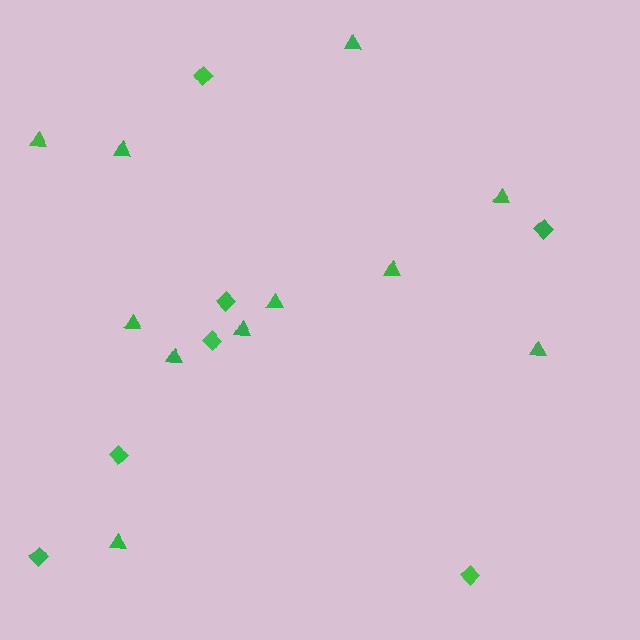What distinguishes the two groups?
There are 2 groups: one group of diamonds (7) and one group of triangles (11).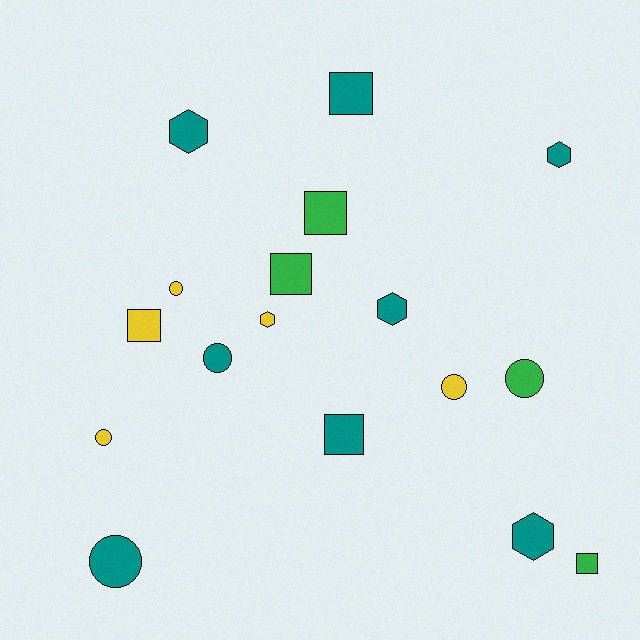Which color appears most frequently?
Teal, with 8 objects.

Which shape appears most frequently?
Circle, with 6 objects.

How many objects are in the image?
There are 17 objects.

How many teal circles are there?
There are 2 teal circles.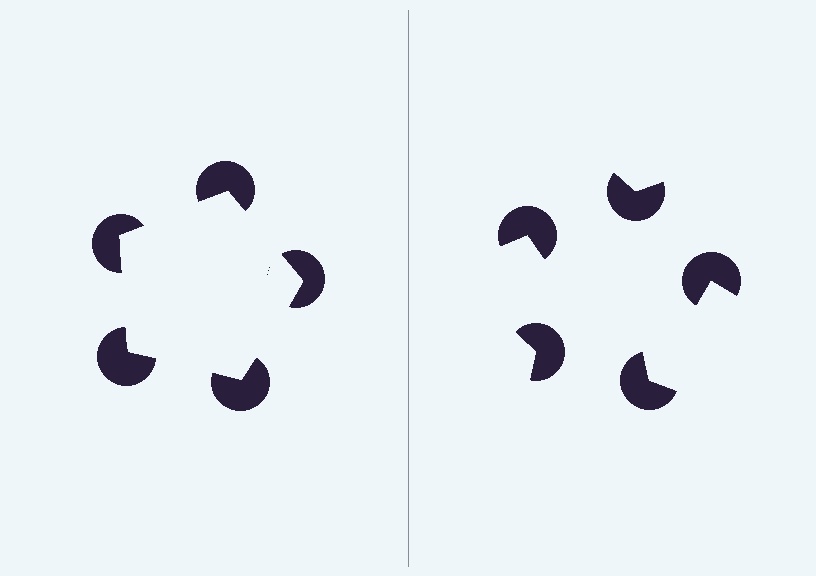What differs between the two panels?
The pac-man discs are positioned identically on both sides; only the wedge orientations differ. On the left they align to a pentagon; on the right they are misaligned.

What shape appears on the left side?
An illusory pentagon.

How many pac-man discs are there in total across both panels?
10 — 5 on each side.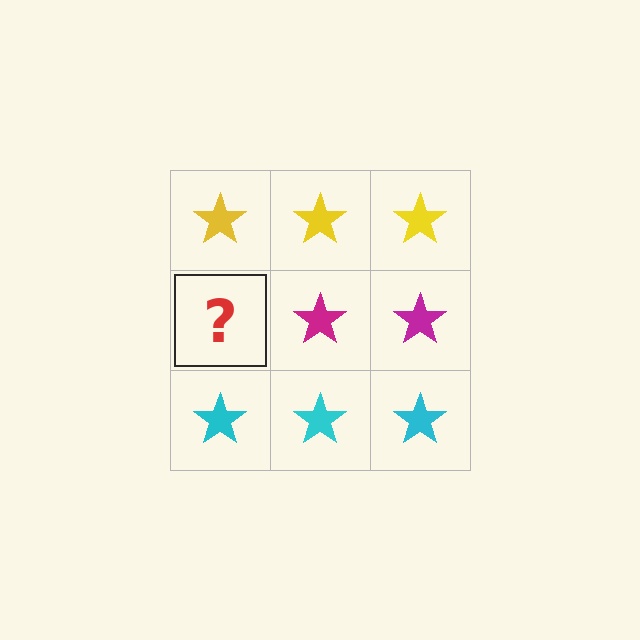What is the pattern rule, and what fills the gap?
The rule is that each row has a consistent color. The gap should be filled with a magenta star.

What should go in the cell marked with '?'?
The missing cell should contain a magenta star.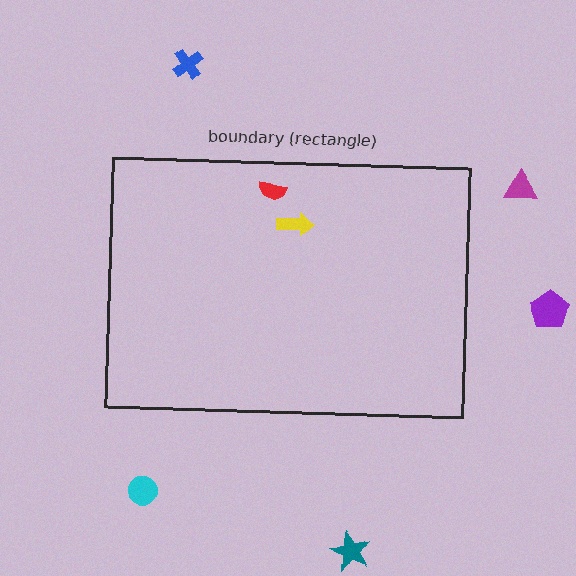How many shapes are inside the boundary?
2 inside, 5 outside.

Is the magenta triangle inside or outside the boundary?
Outside.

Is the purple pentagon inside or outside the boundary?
Outside.